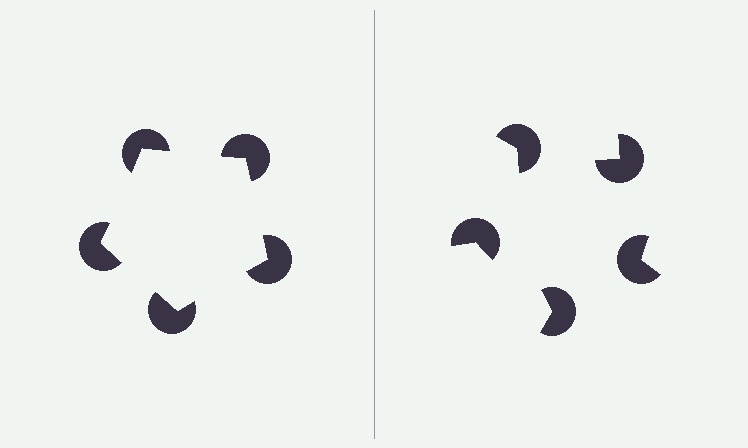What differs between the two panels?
The pac-man discs are positioned identically on both sides; only the wedge orientations differ. On the left they align to a pentagon; on the right they are misaligned.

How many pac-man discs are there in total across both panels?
10 — 5 on each side.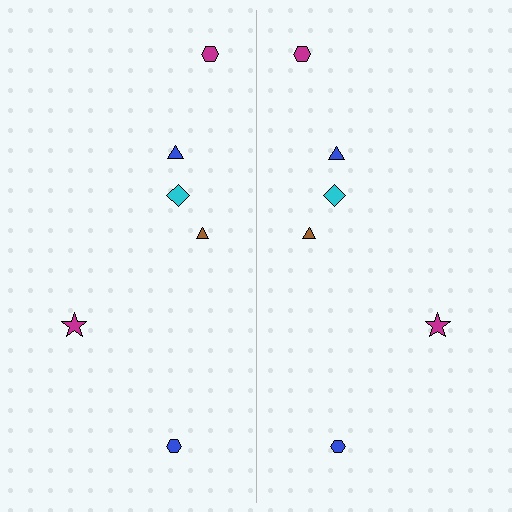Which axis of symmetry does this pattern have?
The pattern has a vertical axis of symmetry running through the center of the image.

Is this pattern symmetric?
Yes, this pattern has bilateral (reflection) symmetry.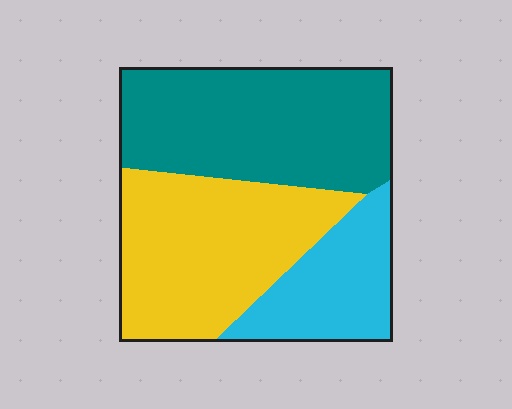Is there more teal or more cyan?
Teal.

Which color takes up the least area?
Cyan, at roughly 20%.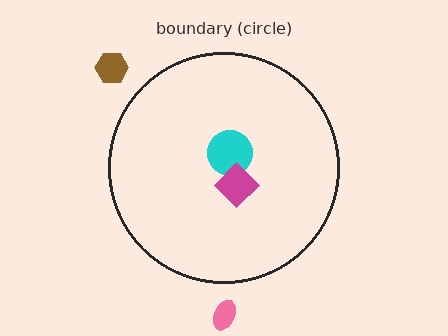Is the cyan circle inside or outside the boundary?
Inside.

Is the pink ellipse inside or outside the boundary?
Outside.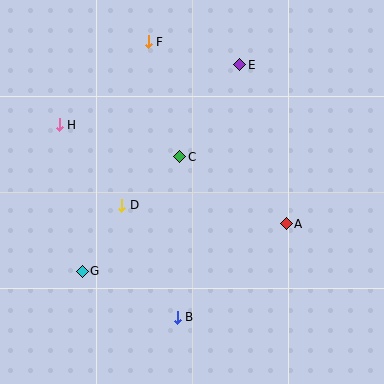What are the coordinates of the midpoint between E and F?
The midpoint between E and F is at (194, 53).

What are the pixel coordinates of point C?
Point C is at (180, 157).